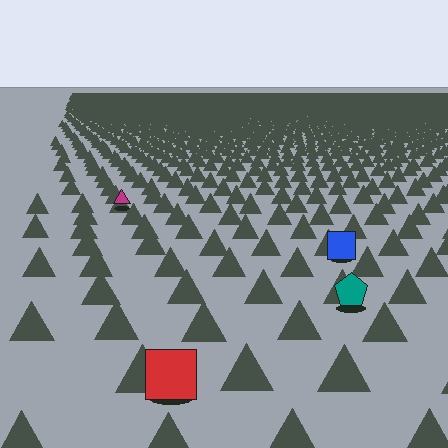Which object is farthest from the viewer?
The magenta triangle is farthest from the viewer. It appears smaller and the ground texture around it is denser.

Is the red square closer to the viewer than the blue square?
Yes. The red square is closer — you can tell from the texture gradient: the ground texture is coarser near it.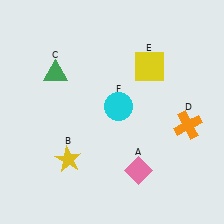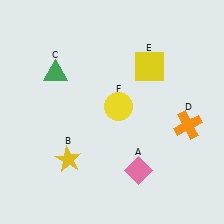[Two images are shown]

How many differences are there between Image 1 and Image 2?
There is 1 difference between the two images.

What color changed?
The circle (F) changed from cyan in Image 1 to yellow in Image 2.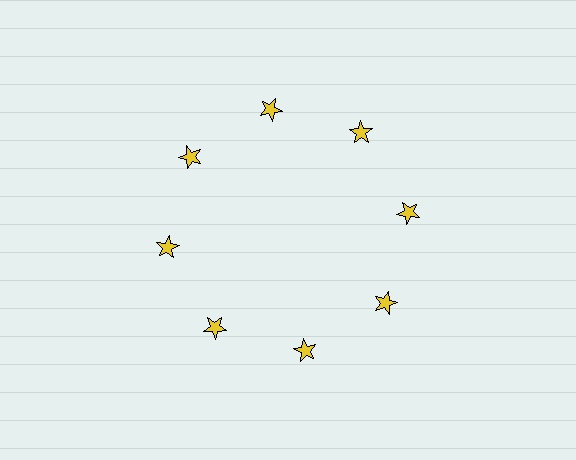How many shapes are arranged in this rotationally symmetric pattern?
There are 8 shapes, arranged in 8 groups of 1.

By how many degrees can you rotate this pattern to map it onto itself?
The pattern maps onto itself every 45 degrees of rotation.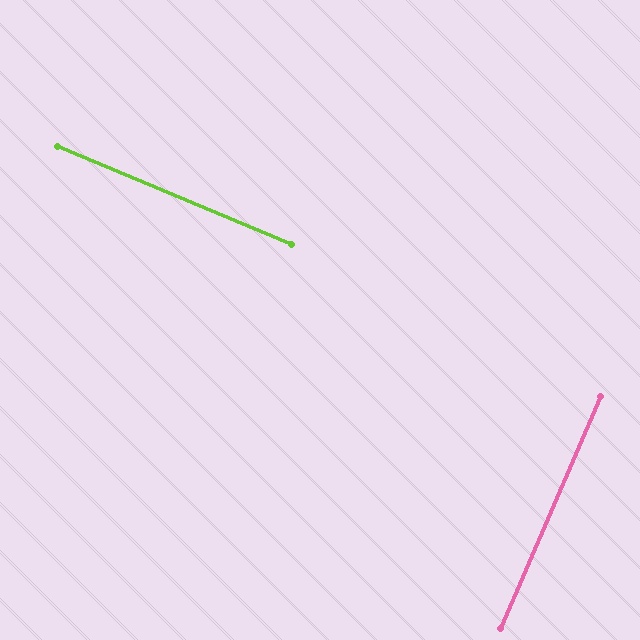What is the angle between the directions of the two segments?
Approximately 89 degrees.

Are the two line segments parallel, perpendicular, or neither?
Perpendicular — they meet at approximately 89°.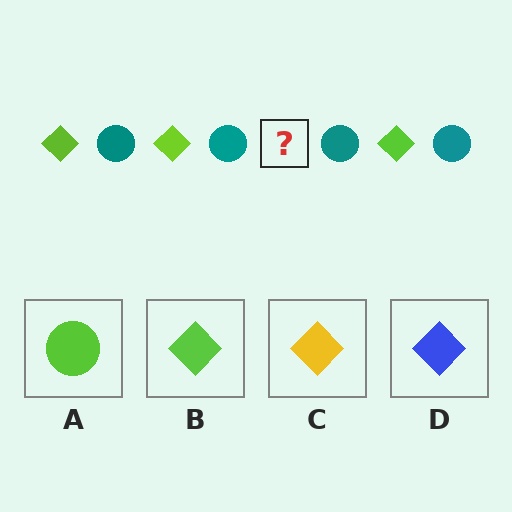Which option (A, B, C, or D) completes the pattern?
B.